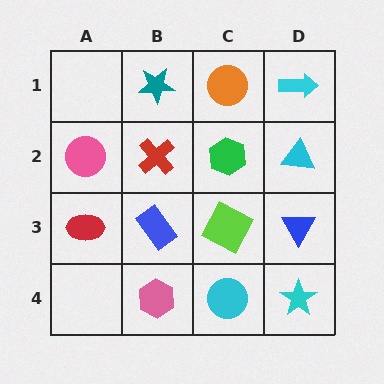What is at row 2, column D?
A cyan triangle.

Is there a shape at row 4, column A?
No, that cell is empty.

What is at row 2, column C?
A green hexagon.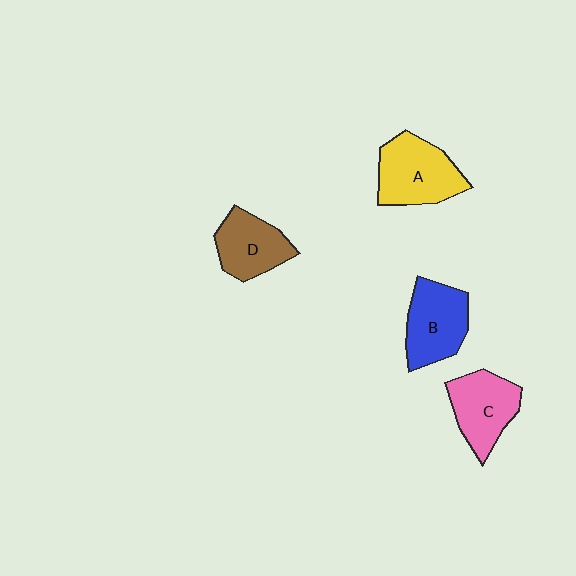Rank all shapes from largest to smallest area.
From largest to smallest: A (yellow), B (blue), C (pink), D (brown).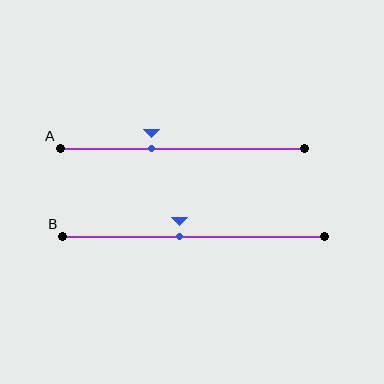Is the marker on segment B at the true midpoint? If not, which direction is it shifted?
No, the marker on segment B is shifted to the left by about 5% of the segment length.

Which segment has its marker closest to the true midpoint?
Segment B has its marker closest to the true midpoint.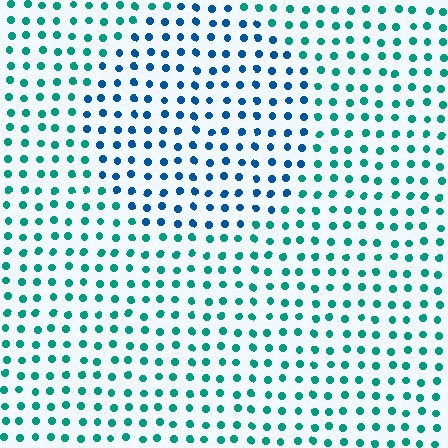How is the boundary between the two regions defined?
The boundary is defined purely by a slight shift in hue (about 39 degrees). Spacing, size, and orientation are identical on both sides.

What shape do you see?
I see a circle.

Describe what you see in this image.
The image is filled with small teal elements in a uniform arrangement. A circle-shaped region is visible where the elements are tinted to a slightly different hue, forming a subtle color boundary.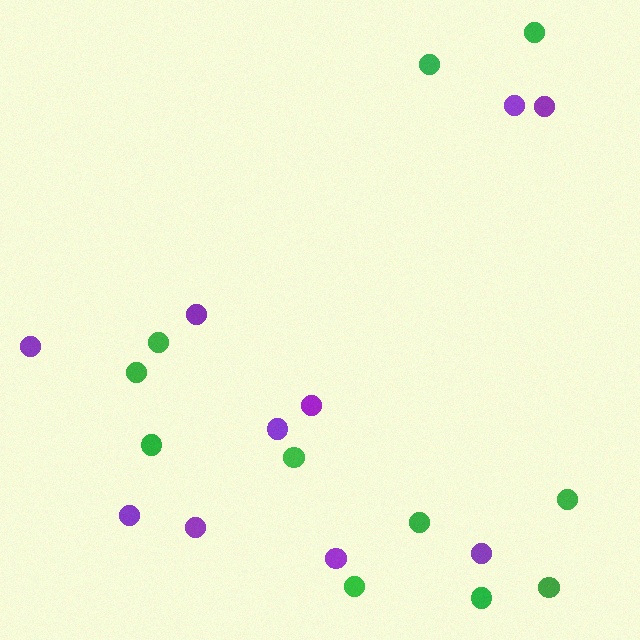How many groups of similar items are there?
There are 2 groups: one group of green circles (11) and one group of purple circles (10).